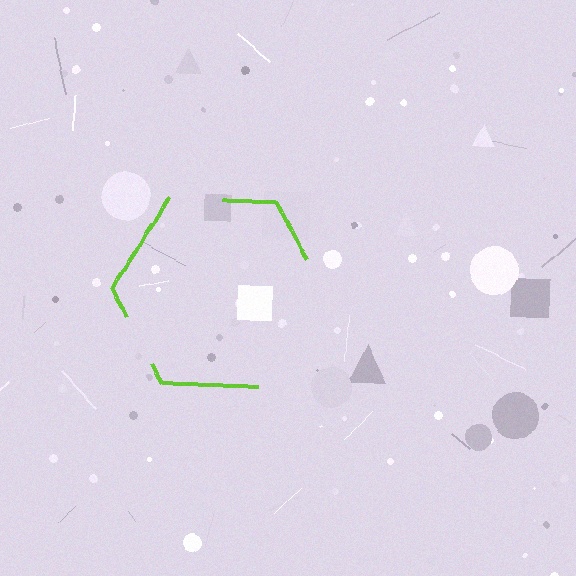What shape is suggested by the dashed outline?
The dashed outline suggests a hexagon.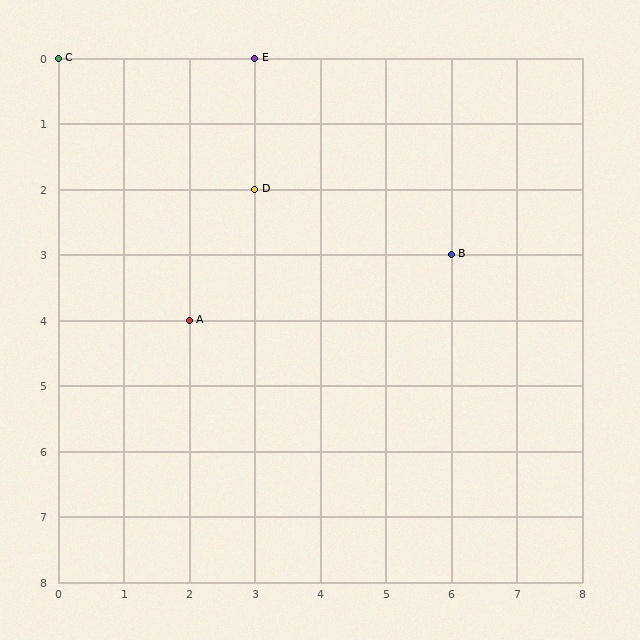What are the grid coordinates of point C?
Point C is at grid coordinates (0, 0).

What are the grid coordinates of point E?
Point E is at grid coordinates (3, 0).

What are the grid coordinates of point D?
Point D is at grid coordinates (3, 2).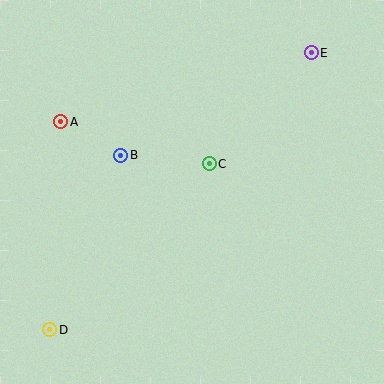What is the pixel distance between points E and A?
The distance between E and A is 260 pixels.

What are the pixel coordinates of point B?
Point B is at (121, 155).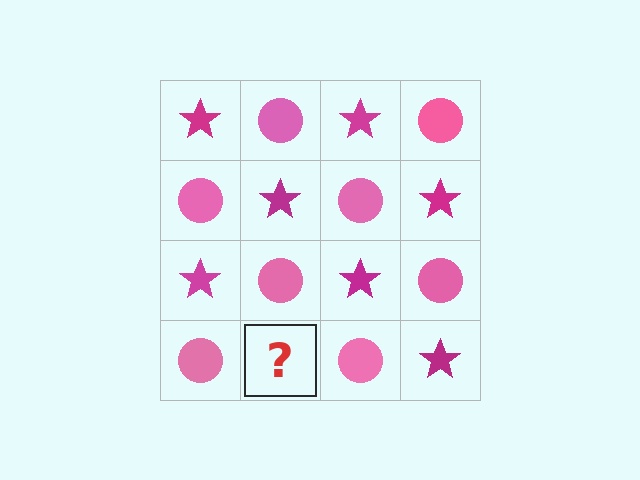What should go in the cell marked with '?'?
The missing cell should contain a magenta star.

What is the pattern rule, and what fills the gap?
The rule is that it alternates magenta star and pink circle in a checkerboard pattern. The gap should be filled with a magenta star.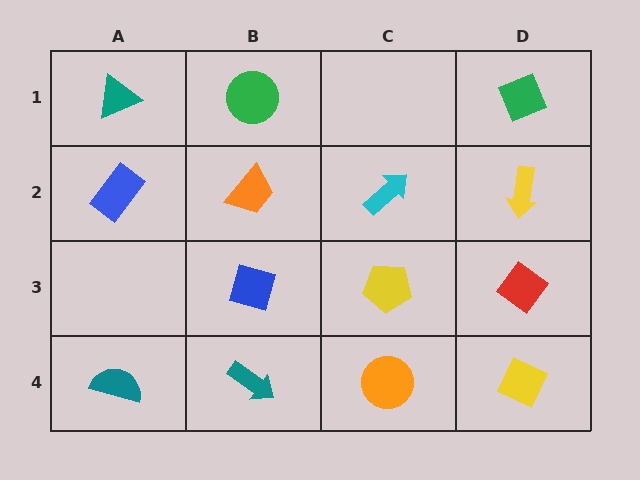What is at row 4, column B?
A teal arrow.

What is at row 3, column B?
A blue diamond.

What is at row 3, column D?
A red diamond.